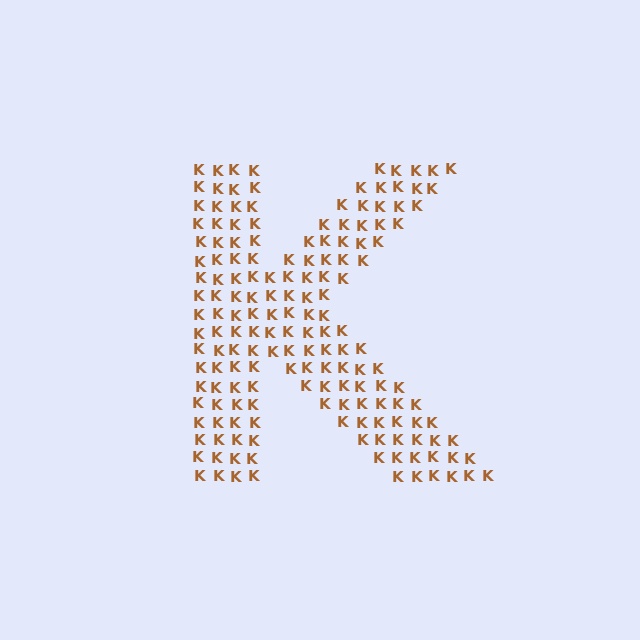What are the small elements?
The small elements are letter K's.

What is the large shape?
The large shape is the letter K.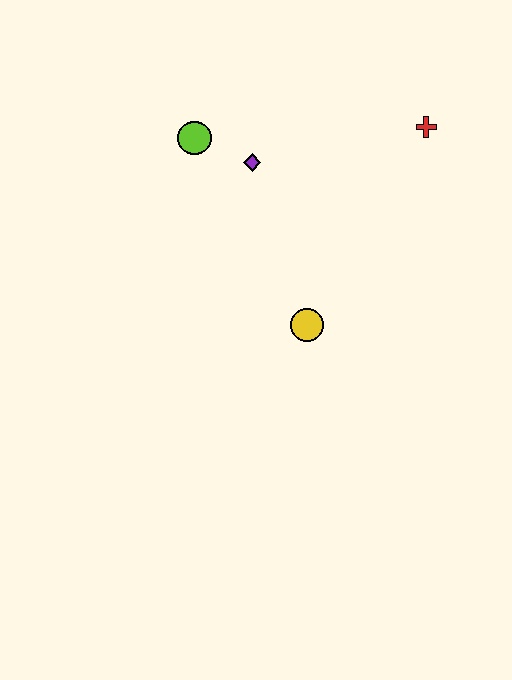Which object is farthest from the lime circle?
The red cross is farthest from the lime circle.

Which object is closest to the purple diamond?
The lime circle is closest to the purple diamond.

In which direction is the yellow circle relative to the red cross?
The yellow circle is below the red cross.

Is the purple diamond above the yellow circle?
Yes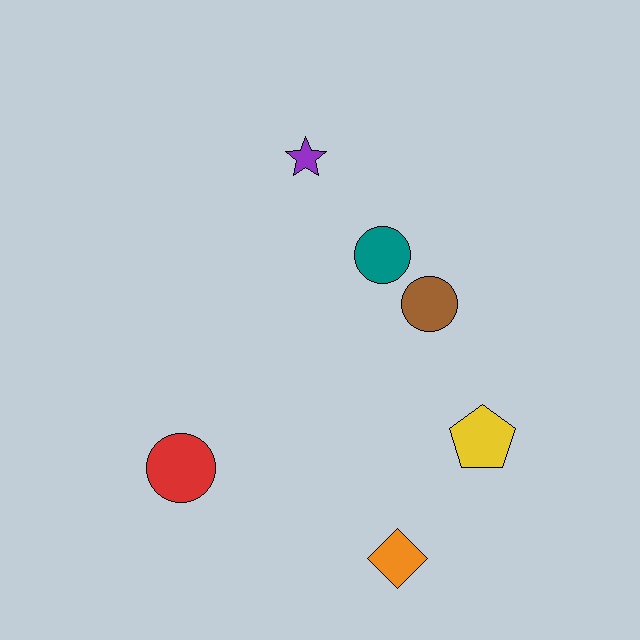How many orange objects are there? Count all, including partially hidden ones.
There is 1 orange object.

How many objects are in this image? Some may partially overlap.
There are 6 objects.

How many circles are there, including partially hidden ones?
There are 3 circles.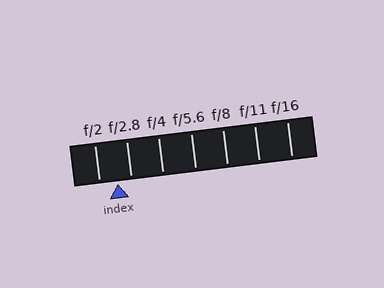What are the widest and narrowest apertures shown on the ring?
The widest aperture shown is f/2 and the narrowest is f/16.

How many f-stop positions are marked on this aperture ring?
There are 7 f-stop positions marked.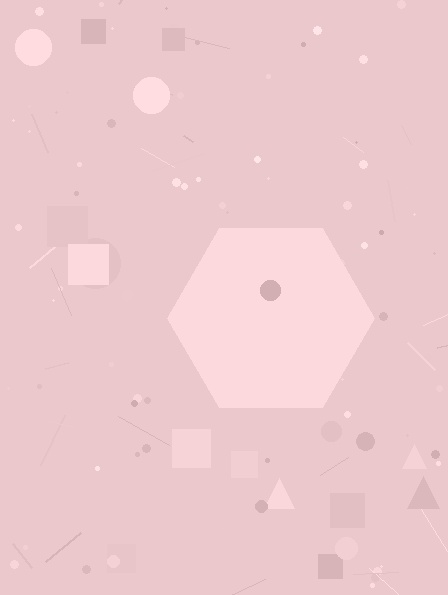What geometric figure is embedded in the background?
A hexagon is embedded in the background.